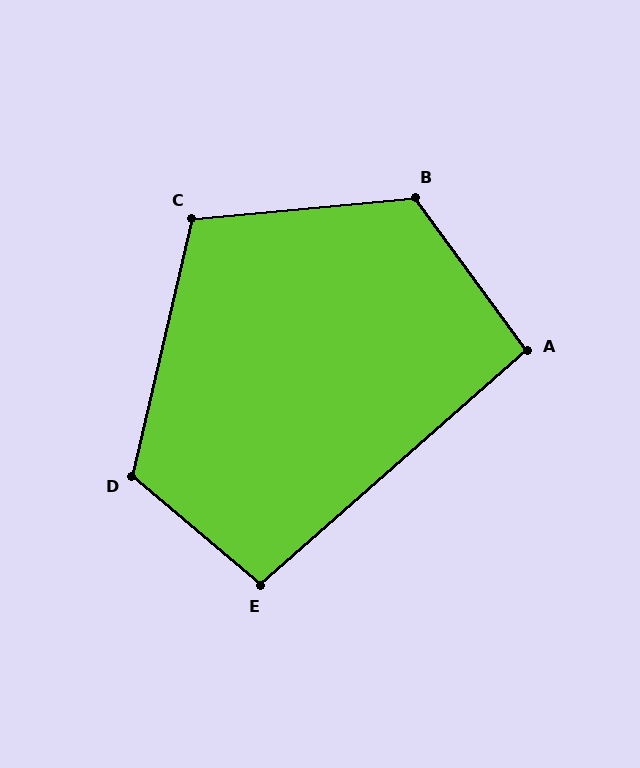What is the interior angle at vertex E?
Approximately 99 degrees (obtuse).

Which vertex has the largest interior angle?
B, at approximately 121 degrees.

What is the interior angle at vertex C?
Approximately 108 degrees (obtuse).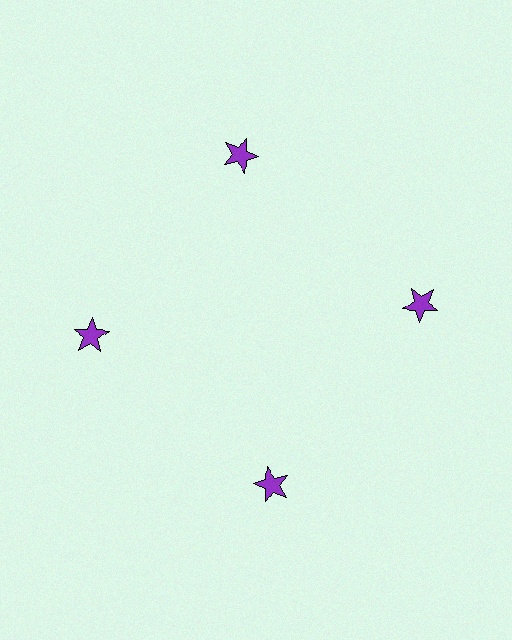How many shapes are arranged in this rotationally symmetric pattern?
There are 4 shapes, arranged in 4 groups of 1.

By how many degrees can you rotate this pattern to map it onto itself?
The pattern maps onto itself every 90 degrees of rotation.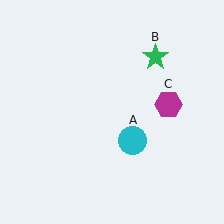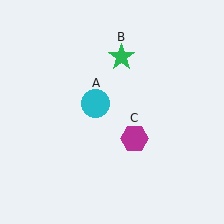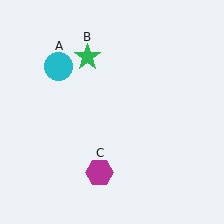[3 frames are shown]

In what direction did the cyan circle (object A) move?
The cyan circle (object A) moved up and to the left.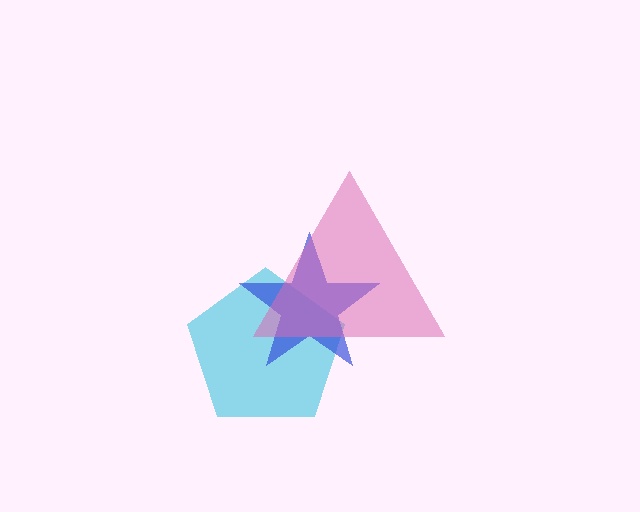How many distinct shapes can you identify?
There are 3 distinct shapes: a cyan pentagon, a blue star, a pink triangle.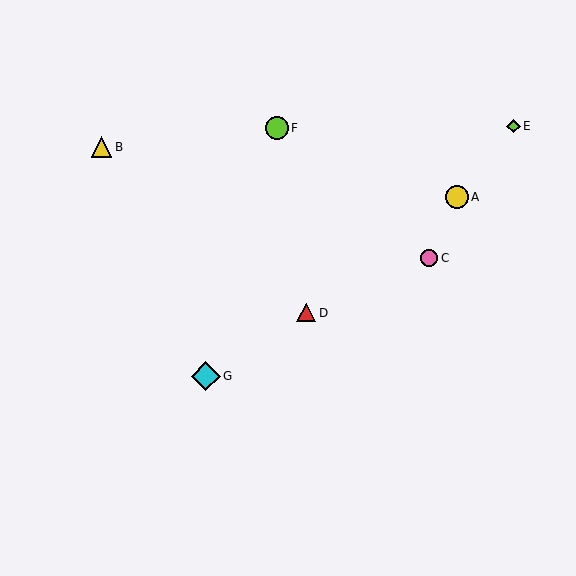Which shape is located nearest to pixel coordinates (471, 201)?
The yellow circle (labeled A) at (457, 197) is nearest to that location.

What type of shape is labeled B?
Shape B is a yellow triangle.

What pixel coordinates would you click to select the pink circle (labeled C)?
Click at (429, 258) to select the pink circle C.